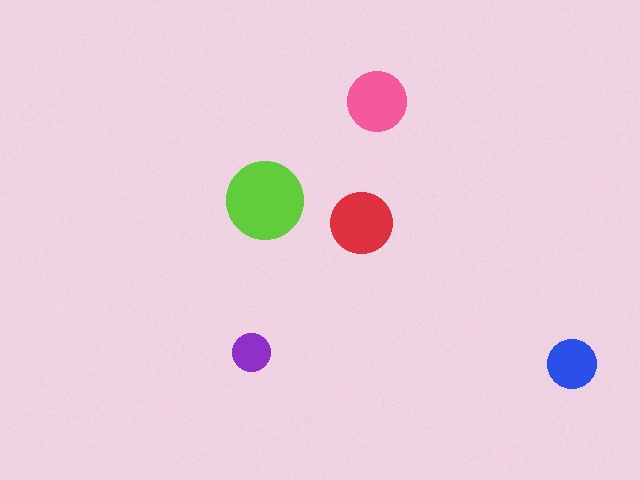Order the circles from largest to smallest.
the lime one, the red one, the pink one, the blue one, the purple one.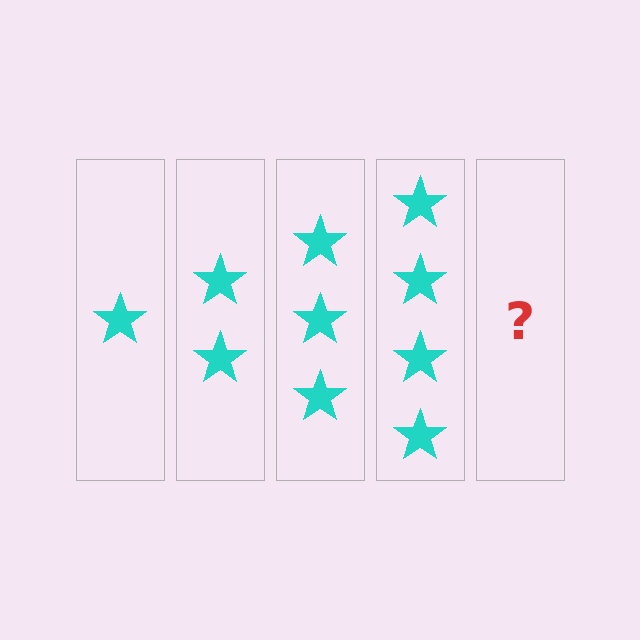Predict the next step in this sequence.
The next step is 5 stars.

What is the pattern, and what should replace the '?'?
The pattern is that each step adds one more star. The '?' should be 5 stars.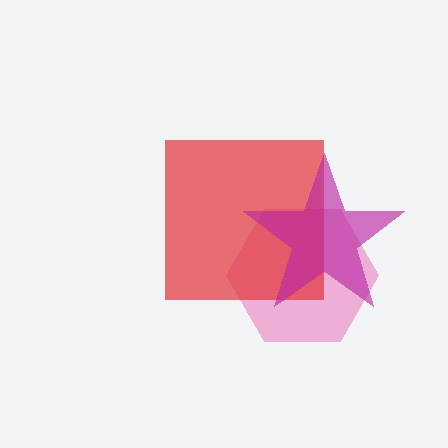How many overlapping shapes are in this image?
There are 3 overlapping shapes in the image.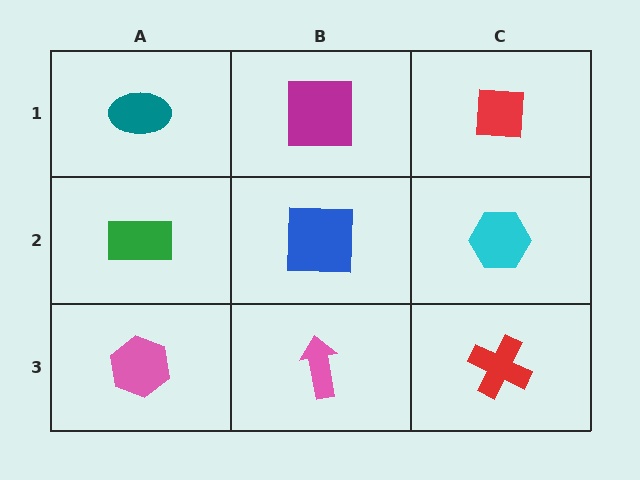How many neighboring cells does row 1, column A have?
2.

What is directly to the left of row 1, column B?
A teal ellipse.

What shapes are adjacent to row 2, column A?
A teal ellipse (row 1, column A), a pink hexagon (row 3, column A), a blue square (row 2, column B).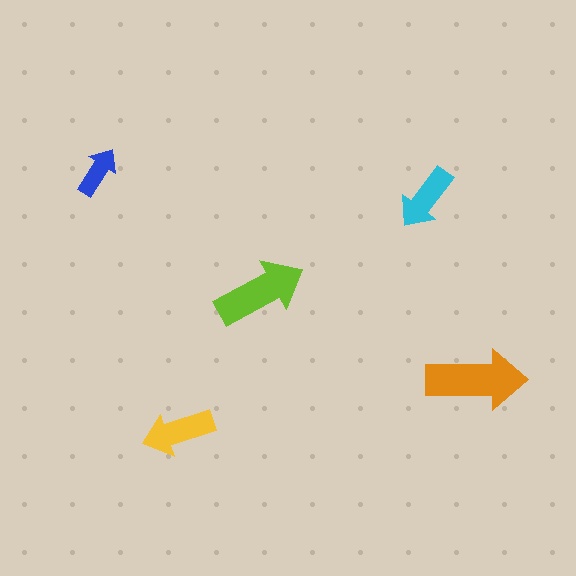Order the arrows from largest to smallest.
the orange one, the lime one, the yellow one, the cyan one, the blue one.